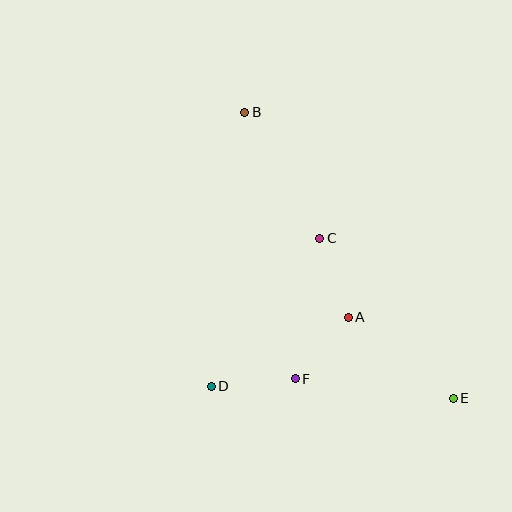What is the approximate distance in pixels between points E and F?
The distance between E and F is approximately 159 pixels.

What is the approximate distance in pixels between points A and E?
The distance between A and E is approximately 132 pixels.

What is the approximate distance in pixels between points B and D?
The distance between B and D is approximately 276 pixels.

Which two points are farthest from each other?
Points B and E are farthest from each other.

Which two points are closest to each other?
Points A and F are closest to each other.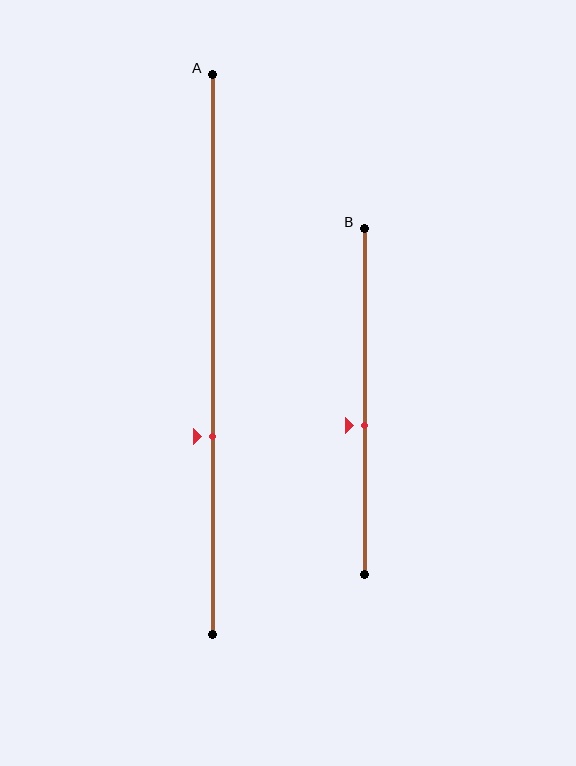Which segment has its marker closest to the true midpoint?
Segment B has its marker closest to the true midpoint.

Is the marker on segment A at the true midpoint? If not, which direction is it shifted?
No, the marker on segment A is shifted downward by about 15% of the segment length.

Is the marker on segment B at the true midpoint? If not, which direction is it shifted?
No, the marker on segment B is shifted downward by about 7% of the segment length.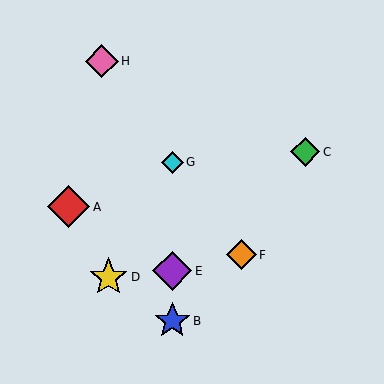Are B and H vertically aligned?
No, B is at x≈172 and H is at x≈102.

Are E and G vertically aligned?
Yes, both are at x≈172.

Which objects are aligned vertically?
Objects B, E, G are aligned vertically.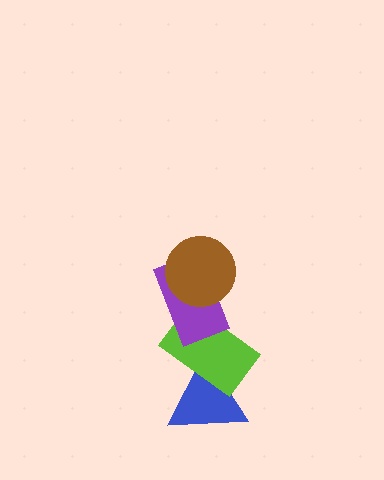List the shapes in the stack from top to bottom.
From top to bottom: the brown circle, the purple rectangle, the lime rectangle, the blue triangle.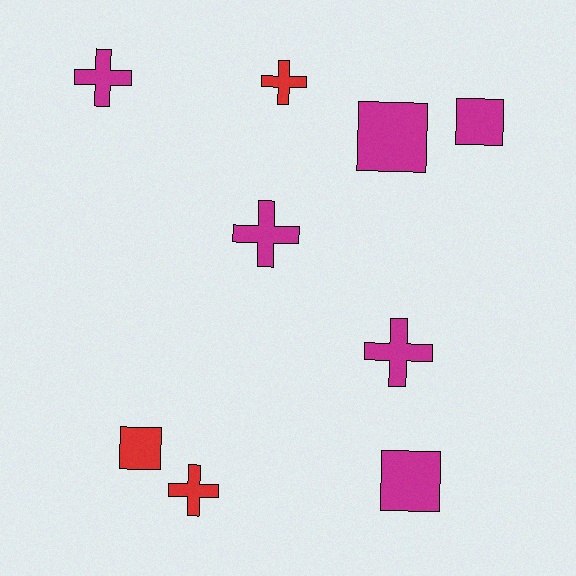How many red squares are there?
There is 1 red square.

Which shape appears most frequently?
Cross, with 5 objects.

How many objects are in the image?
There are 9 objects.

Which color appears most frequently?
Magenta, with 6 objects.